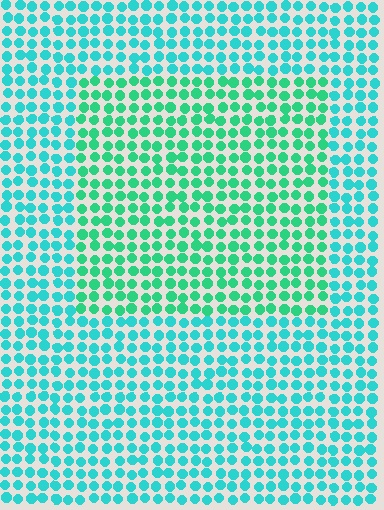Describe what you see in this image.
The image is filled with small cyan elements in a uniform arrangement. A rectangle-shaped region is visible where the elements are tinted to a slightly different hue, forming a subtle color boundary.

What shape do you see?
I see a rectangle.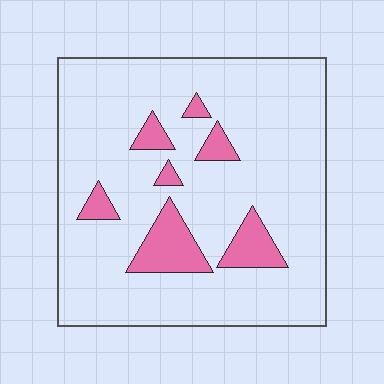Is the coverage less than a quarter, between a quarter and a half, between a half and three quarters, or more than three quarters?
Less than a quarter.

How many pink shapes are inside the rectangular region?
7.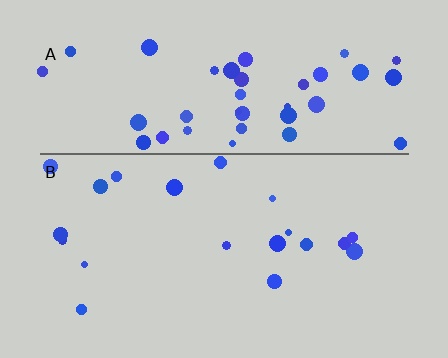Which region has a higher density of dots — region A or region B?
A (the top).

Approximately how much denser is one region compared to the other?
Approximately 2.3× — region A over region B.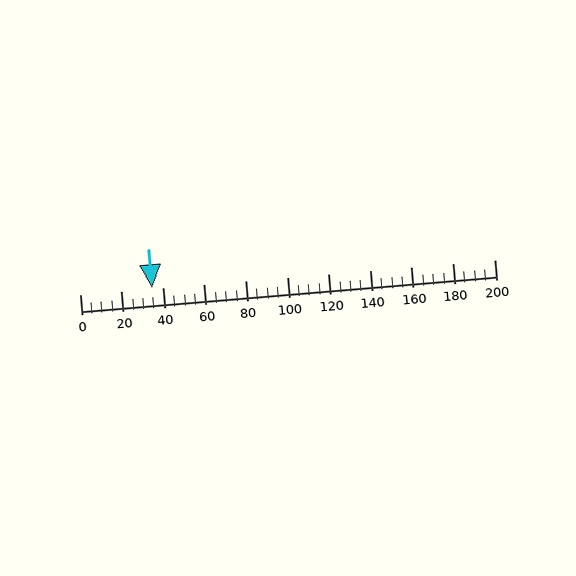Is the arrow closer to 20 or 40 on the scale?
The arrow is closer to 40.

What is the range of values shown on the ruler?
The ruler shows values from 0 to 200.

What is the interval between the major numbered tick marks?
The major tick marks are spaced 20 units apart.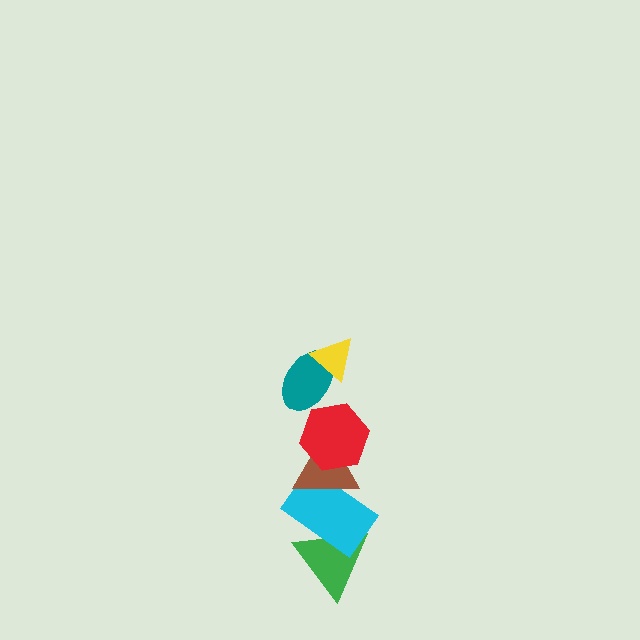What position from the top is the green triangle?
The green triangle is 6th from the top.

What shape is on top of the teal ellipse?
The yellow triangle is on top of the teal ellipse.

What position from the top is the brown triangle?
The brown triangle is 4th from the top.